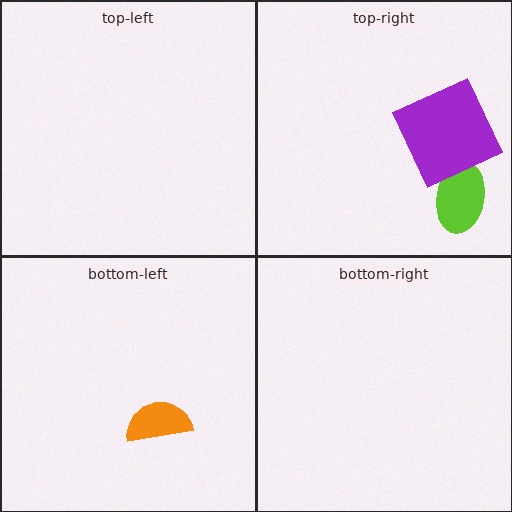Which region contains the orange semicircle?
The bottom-left region.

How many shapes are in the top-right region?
2.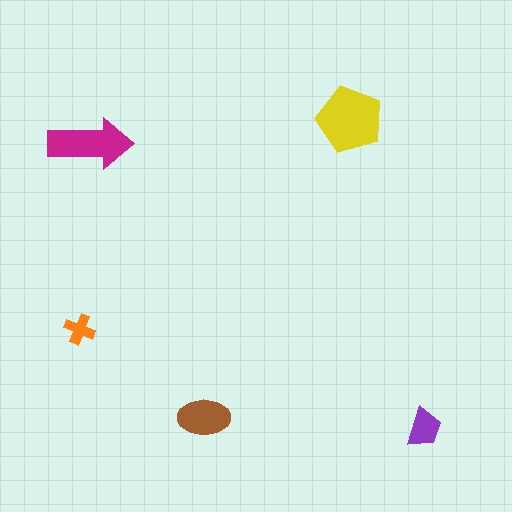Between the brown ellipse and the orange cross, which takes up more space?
The brown ellipse.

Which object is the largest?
The yellow pentagon.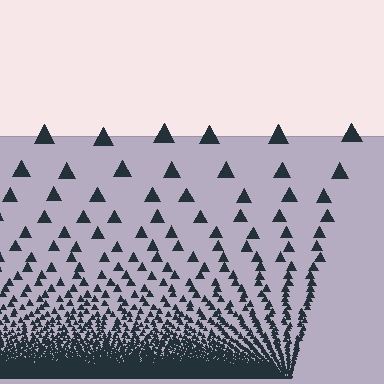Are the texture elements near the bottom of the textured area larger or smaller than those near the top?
Smaller. The gradient is inverted — elements near the bottom are smaller and denser.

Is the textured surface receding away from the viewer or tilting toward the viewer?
The surface appears to tilt toward the viewer. Texture elements get larger and sparser toward the top.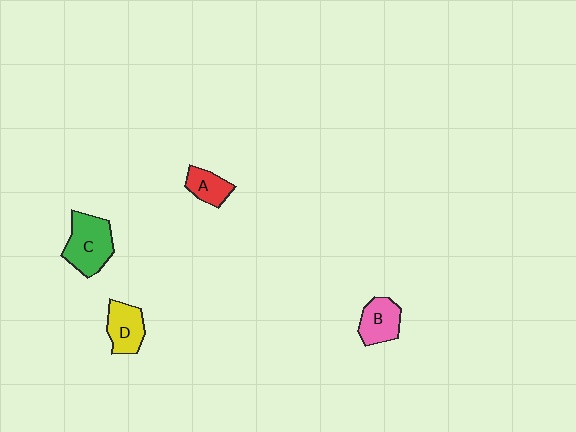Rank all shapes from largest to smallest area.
From largest to smallest: C (green), D (yellow), B (pink), A (red).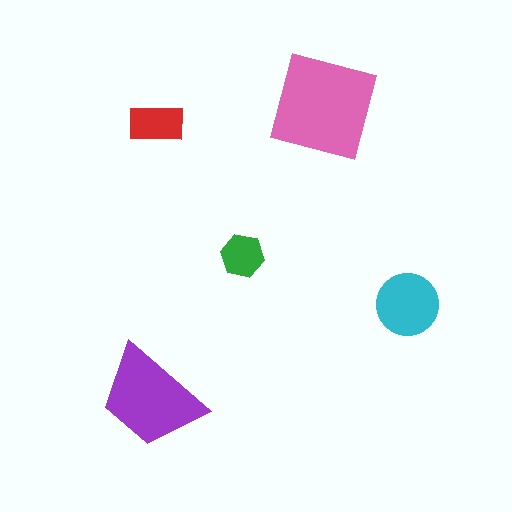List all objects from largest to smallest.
The pink square, the purple trapezoid, the cyan circle, the red rectangle, the green hexagon.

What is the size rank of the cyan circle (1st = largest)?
3rd.